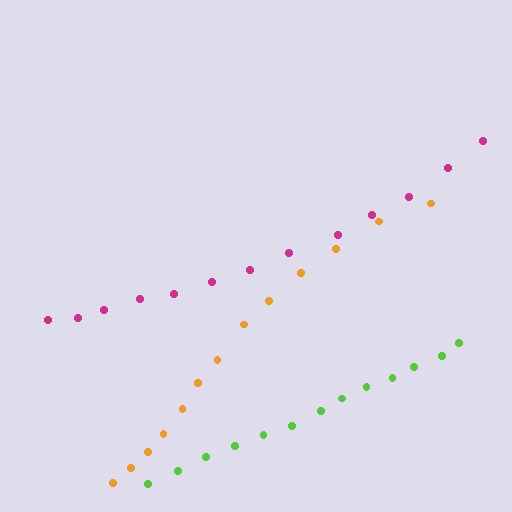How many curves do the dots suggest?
There are 3 distinct paths.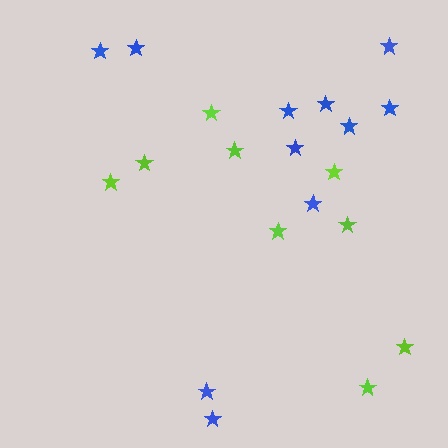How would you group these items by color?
There are 2 groups: one group of lime stars (9) and one group of blue stars (11).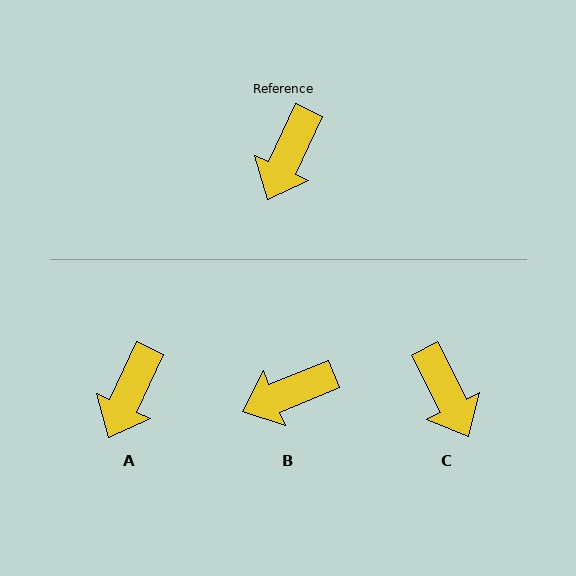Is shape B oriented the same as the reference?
No, it is off by about 43 degrees.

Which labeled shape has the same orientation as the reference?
A.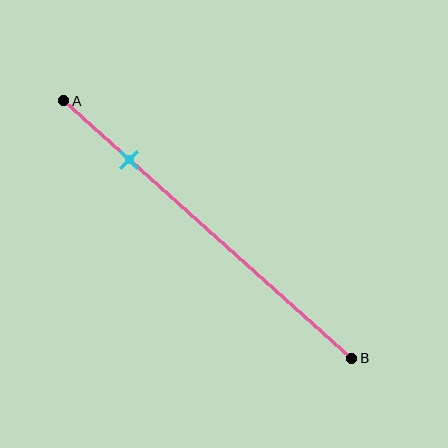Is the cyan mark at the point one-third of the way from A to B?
No, the mark is at about 25% from A, not at the 33% one-third point.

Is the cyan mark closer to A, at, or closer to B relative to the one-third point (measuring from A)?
The cyan mark is closer to point A than the one-third point of segment AB.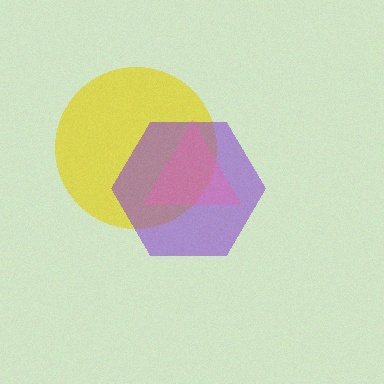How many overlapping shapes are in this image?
There are 3 overlapping shapes in the image.